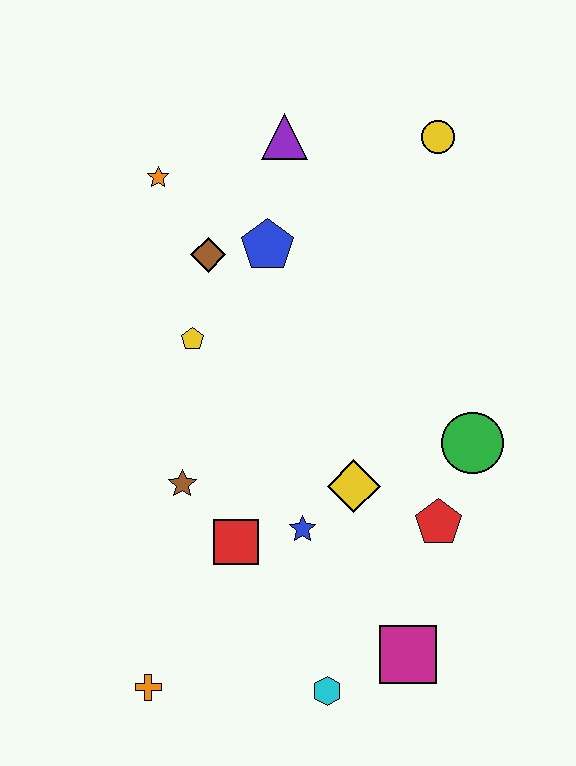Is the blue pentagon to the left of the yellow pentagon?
No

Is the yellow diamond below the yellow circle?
Yes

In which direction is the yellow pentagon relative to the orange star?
The yellow pentagon is below the orange star.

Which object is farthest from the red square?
The yellow circle is farthest from the red square.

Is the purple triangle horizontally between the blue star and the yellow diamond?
No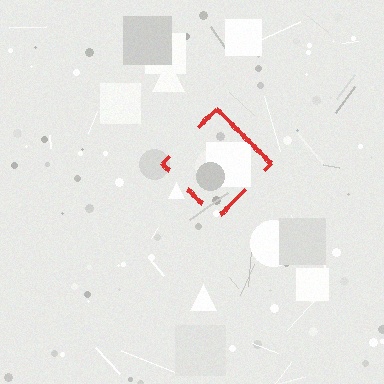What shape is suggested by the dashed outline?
The dashed outline suggests a diamond.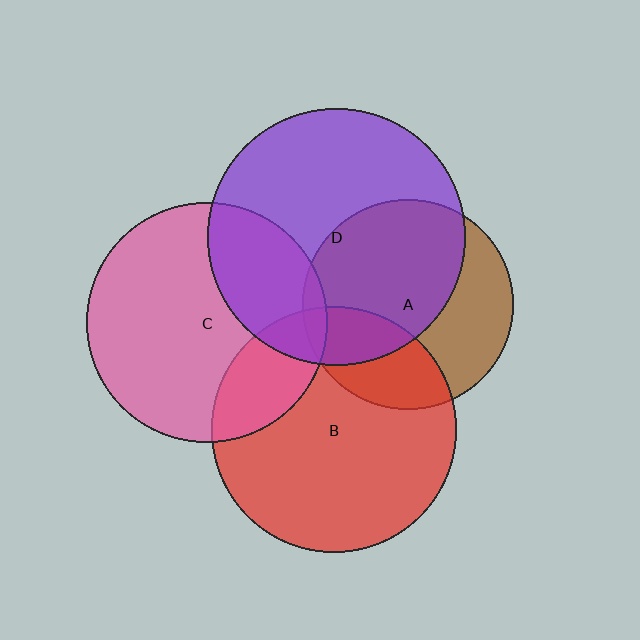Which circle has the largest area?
Circle D (purple).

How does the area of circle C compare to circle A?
Approximately 1.3 times.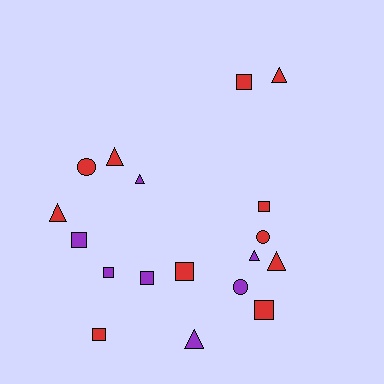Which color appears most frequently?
Red, with 11 objects.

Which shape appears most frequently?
Square, with 8 objects.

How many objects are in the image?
There are 18 objects.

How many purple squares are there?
There are 3 purple squares.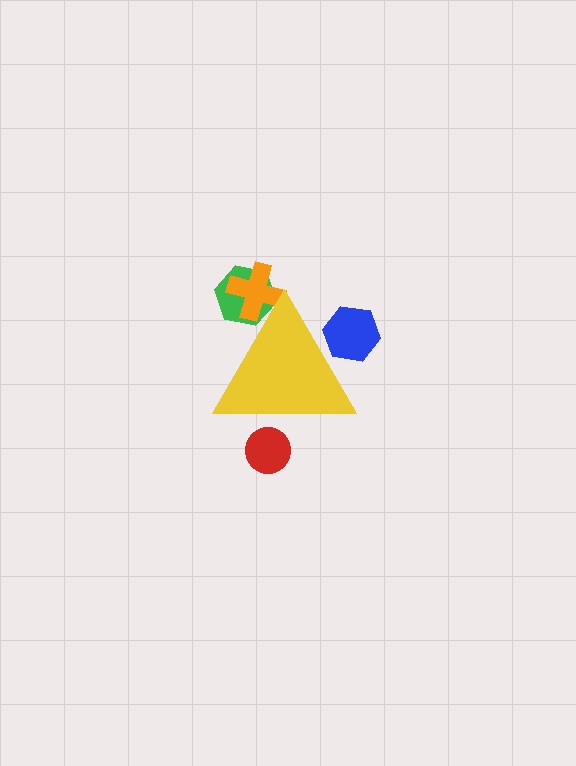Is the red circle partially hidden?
Yes, the red circle is partially hidden behind the yellow triangle.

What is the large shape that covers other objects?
A yellow triangle.